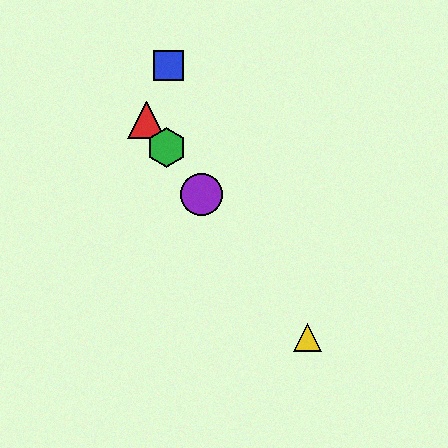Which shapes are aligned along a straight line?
The red triangle, the green hexagon, the yellow triangle, the purple circle are aligned along a straight line.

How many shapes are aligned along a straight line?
4 shapes (the red triangle, the green hexagon, the yellow triangle, the purple circle) are aligned along a straight line.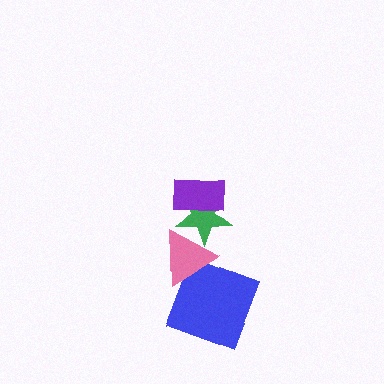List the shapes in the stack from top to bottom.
From top to bottom: the purple rectangle, the green star, the pink triangle, the blue square.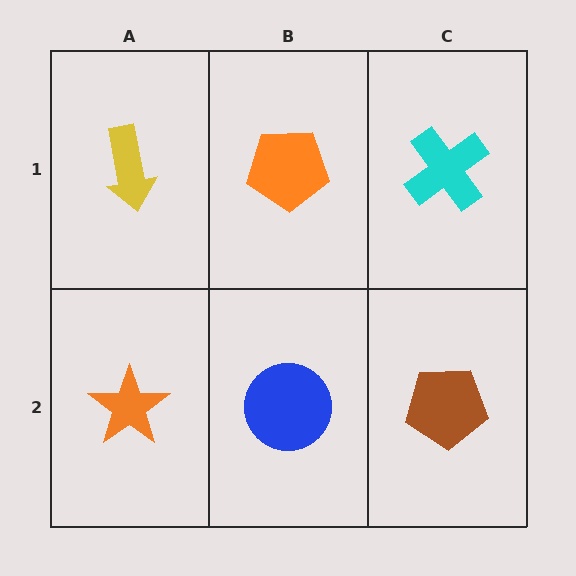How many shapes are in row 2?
3 shapes.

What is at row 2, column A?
An orange star.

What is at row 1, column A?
A yellow arrow.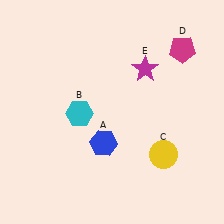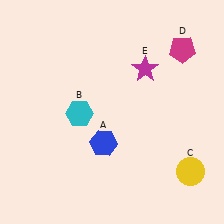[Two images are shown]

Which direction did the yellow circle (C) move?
The yellow circle (C) moved right.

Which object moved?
The yellow circle (C) moved right.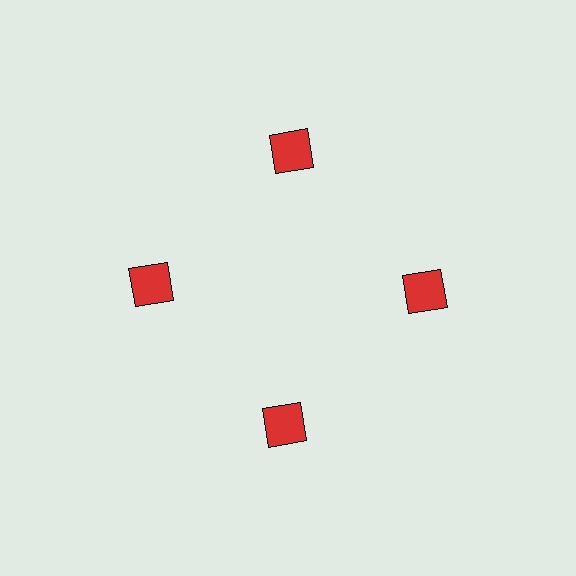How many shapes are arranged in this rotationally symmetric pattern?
There are 4 shapes, arranged in 4 groups of 1.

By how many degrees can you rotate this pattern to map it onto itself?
The pattern maps onto itself every 90 degrees of rotation.